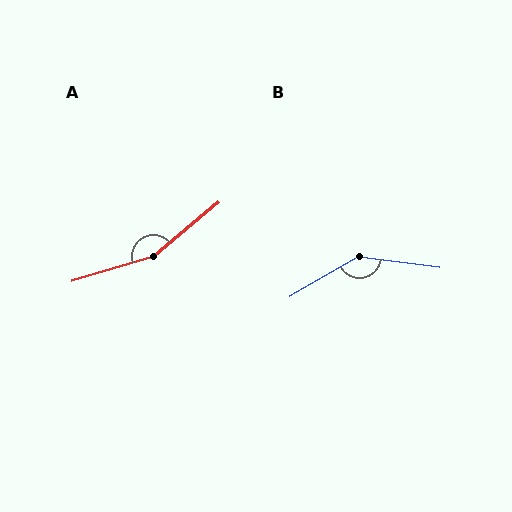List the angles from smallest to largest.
B (142°), A (157°).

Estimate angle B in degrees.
Approximately 142 degrees.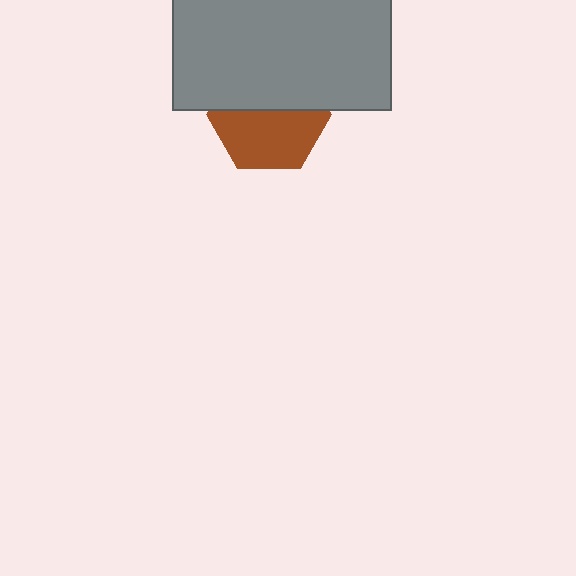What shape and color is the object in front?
The object in front is a gray rectangle.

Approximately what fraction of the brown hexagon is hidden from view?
Roughly 47% of the brown hexagon is hidden behind the gray rectangle.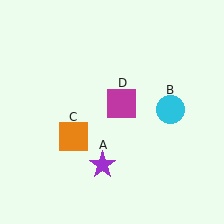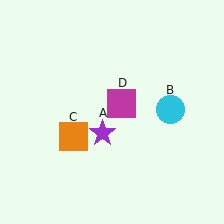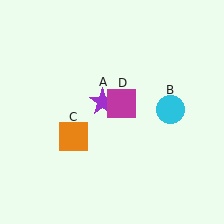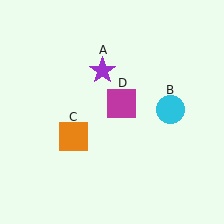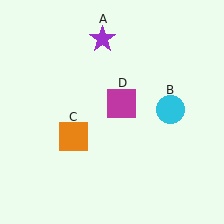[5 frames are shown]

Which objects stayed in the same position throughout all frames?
Cyan circle (object B) and orange square (object C) and magenta square (object D) remained stationary.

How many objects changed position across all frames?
1 object changed position: purple star (object A).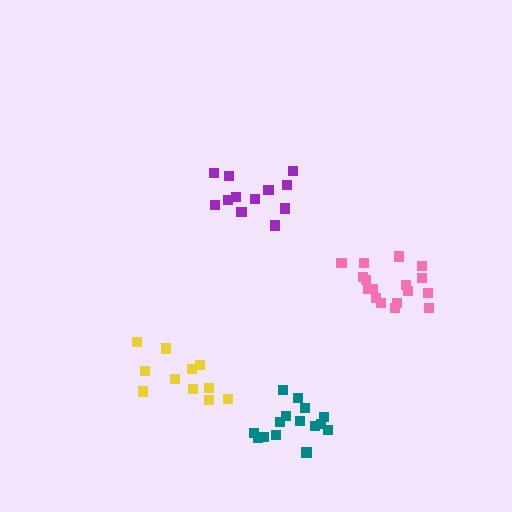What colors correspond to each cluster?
The clusters are colored: yellow, teal, pink, purple.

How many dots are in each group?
Group 1: 11 dots, Group 2: 15 dots, Group 3: 17 dots, Group 4: 13 dots (56 total).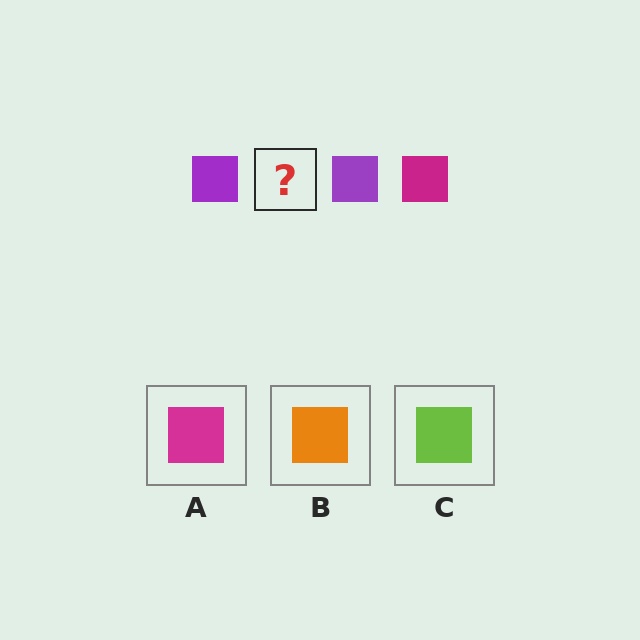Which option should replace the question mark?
Option A.